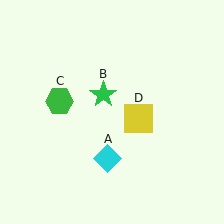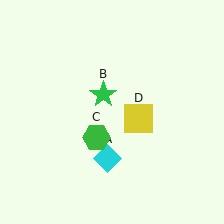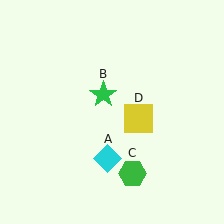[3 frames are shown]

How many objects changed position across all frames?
1 object changed position: green hexagon (object C).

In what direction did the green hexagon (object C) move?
The green hexagon (object C) moved down and to the right.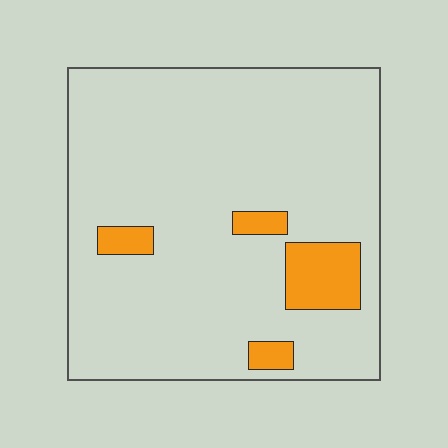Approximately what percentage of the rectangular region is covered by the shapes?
Approximately 10%.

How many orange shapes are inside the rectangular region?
4.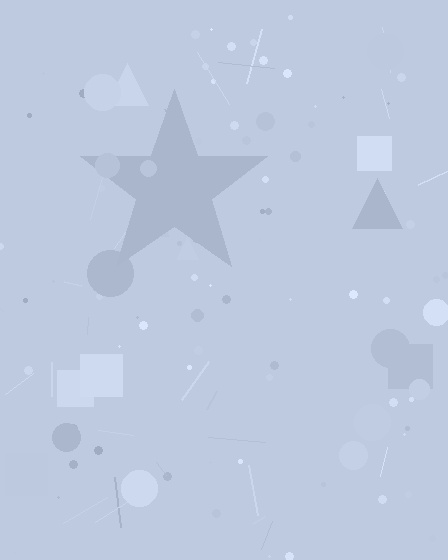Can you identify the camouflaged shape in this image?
The camouflaged shape is a star.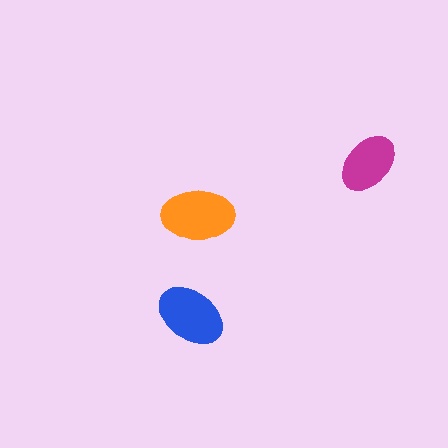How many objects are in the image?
There are 3 objects in the image.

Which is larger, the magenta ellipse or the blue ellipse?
The blue one.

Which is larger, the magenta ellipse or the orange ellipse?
The orange one.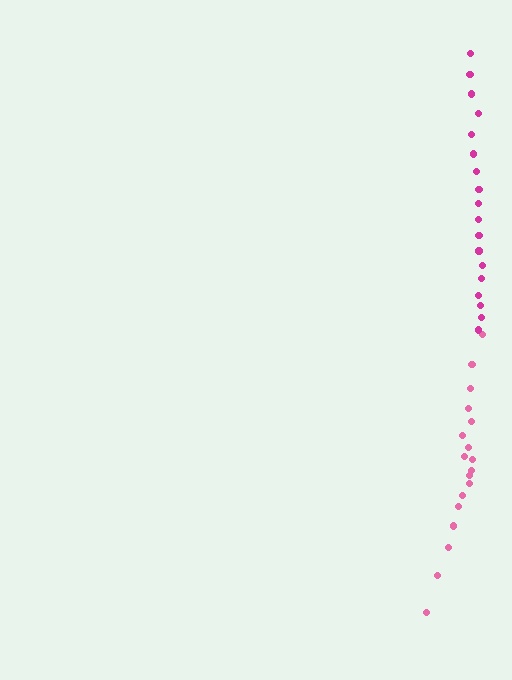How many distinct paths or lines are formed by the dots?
There are 2 distinct paths.